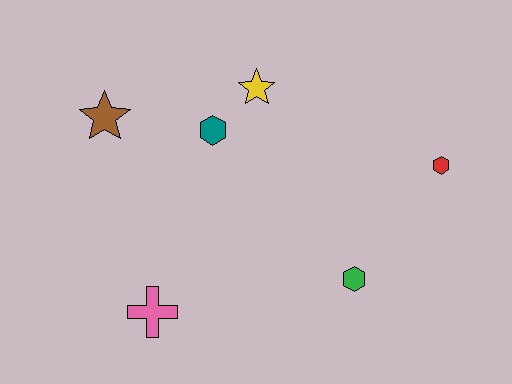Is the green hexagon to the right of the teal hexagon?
Yes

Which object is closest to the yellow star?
The teal hexagon is closest to the yellow star.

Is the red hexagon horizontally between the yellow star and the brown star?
No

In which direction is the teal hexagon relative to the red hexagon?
The teal hexagon is to the left of the red hexagon.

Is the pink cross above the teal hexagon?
No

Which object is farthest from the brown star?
The red hexagon is farthest from the brown star.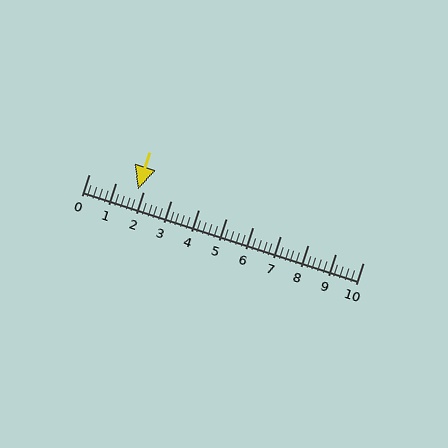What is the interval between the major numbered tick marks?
The major tick marks are spaced 1 units apart.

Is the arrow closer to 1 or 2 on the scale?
The arrow is closer to 2.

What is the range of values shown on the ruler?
The ruler shows values from 0 to 10.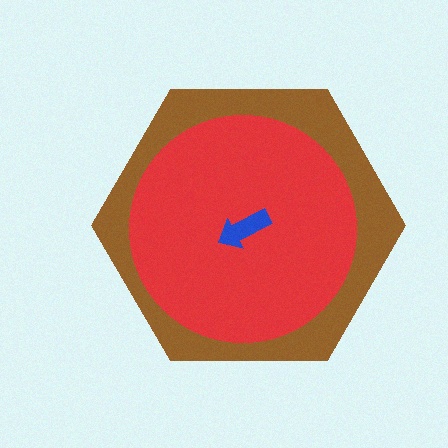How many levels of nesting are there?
3.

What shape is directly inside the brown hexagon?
The red circle.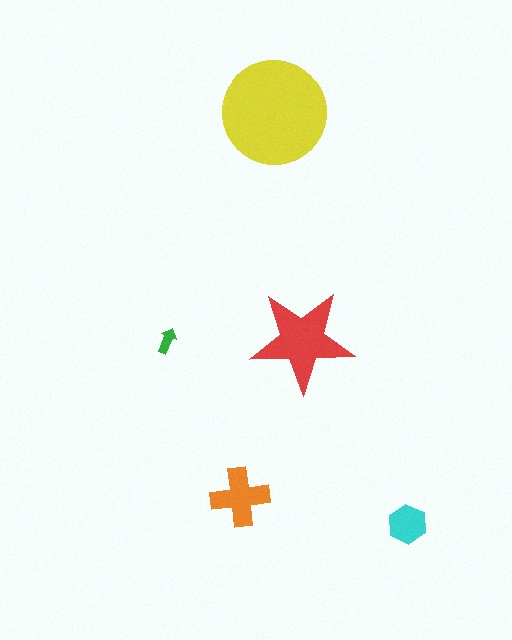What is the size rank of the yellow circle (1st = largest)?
1st.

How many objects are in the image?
There are 5 objects in the image.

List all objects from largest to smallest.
The yellow circle, the red star, the orange cross, the cyan hexagon, the green arrow.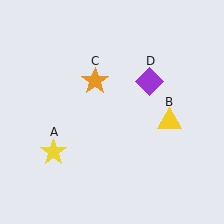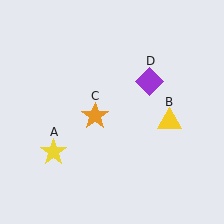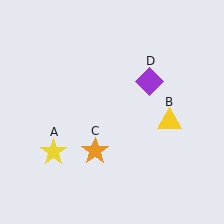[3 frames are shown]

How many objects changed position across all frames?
1 object changed position: orange star (object C).